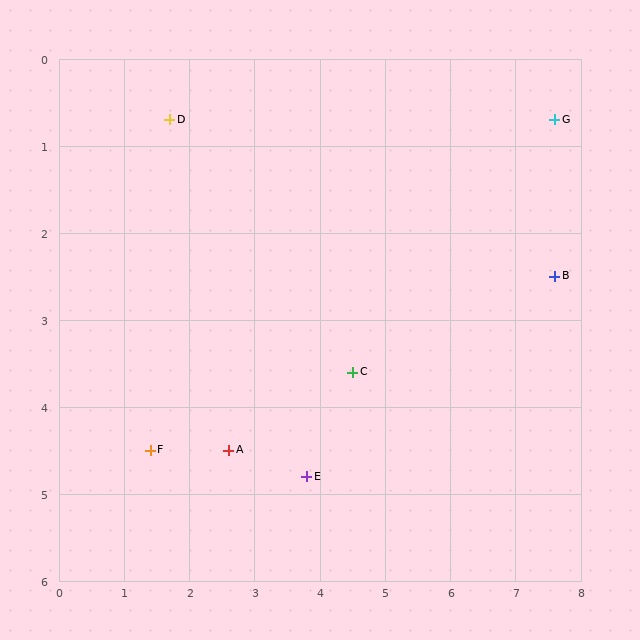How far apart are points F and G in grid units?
Points F and G are about 7.3 grid units apart.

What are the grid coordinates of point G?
Point G is at approximately (7.6, 0.7).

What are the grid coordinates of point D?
Point D is at approximately (1.7, 0.7).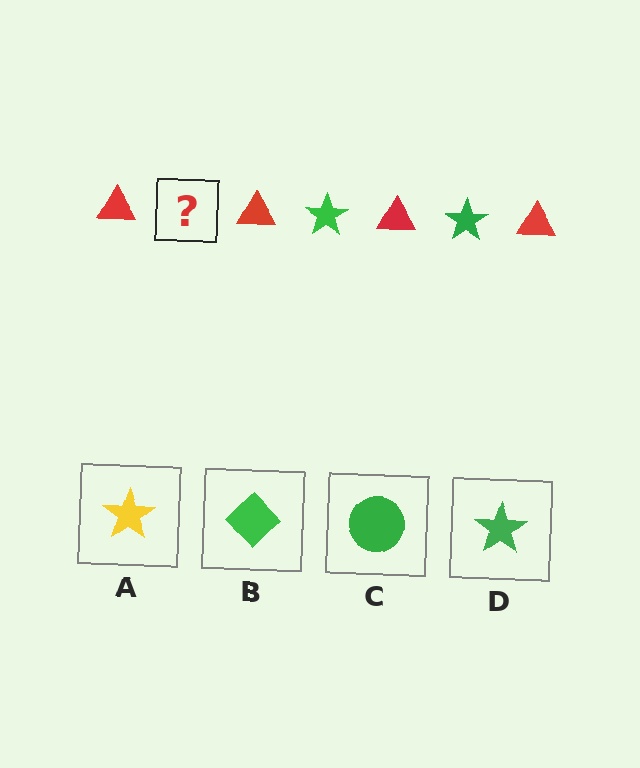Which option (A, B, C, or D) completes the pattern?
D.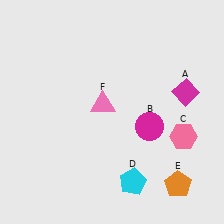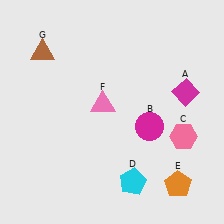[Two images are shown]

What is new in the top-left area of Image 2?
A brown triangle (G) was added in the top-left area of Image 2.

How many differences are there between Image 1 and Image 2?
There is 1 difference between the two images.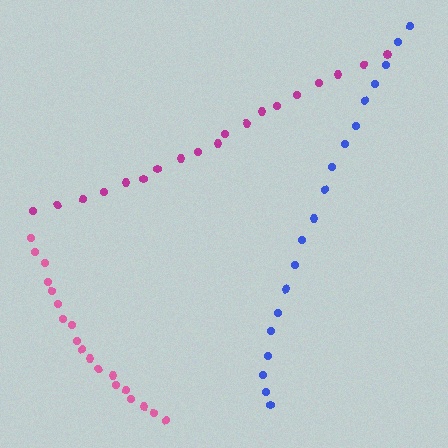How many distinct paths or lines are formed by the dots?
There are 3 distinct paths.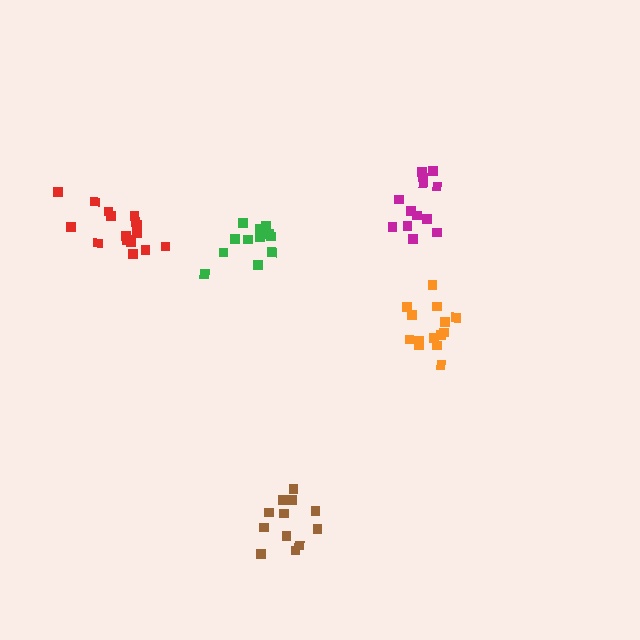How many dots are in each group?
Group 1: 16 dots, Group 2: 12 dots, Group 3: 14 dots, Group 4: 12 dots, Group 5: 13 dots (67 total).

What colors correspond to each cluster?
The clusters are colored: red, brown, orange, green, magenta.